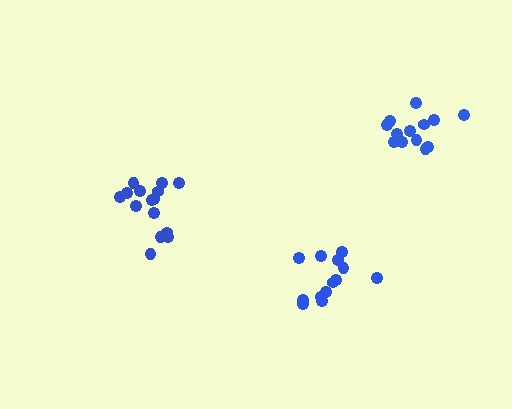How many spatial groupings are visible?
There are 3 spatial groupings.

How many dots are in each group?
Group 1: 13 dots, Group 2: 15 dots, Group 3: 13 dots (41 total).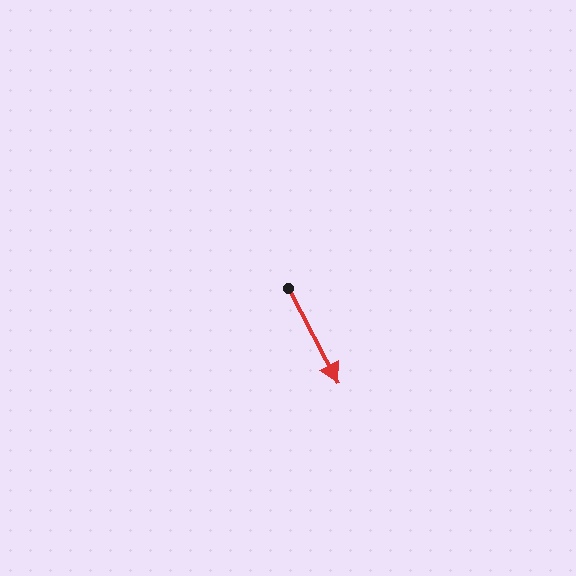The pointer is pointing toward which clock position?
Roughly 5 o'clock.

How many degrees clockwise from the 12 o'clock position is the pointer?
Approximately 152 degrees.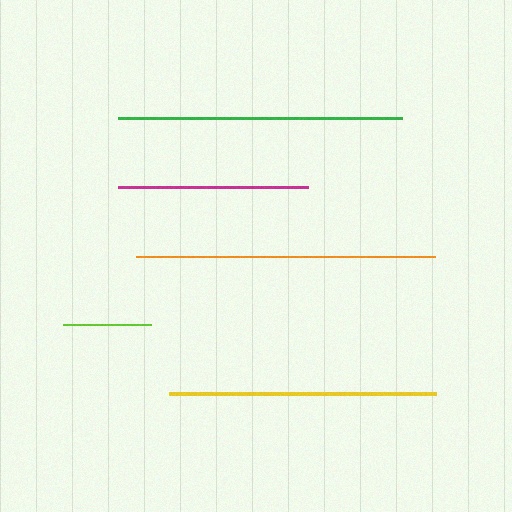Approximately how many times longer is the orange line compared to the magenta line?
The orange line is approximately 1.6 times the length of the magenta line.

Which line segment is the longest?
The orange line is the longest at approximately 299 pixels.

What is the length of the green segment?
The green segment is approximately 284 pixels long.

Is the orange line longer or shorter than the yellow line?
The orange line is longer than the yellow line.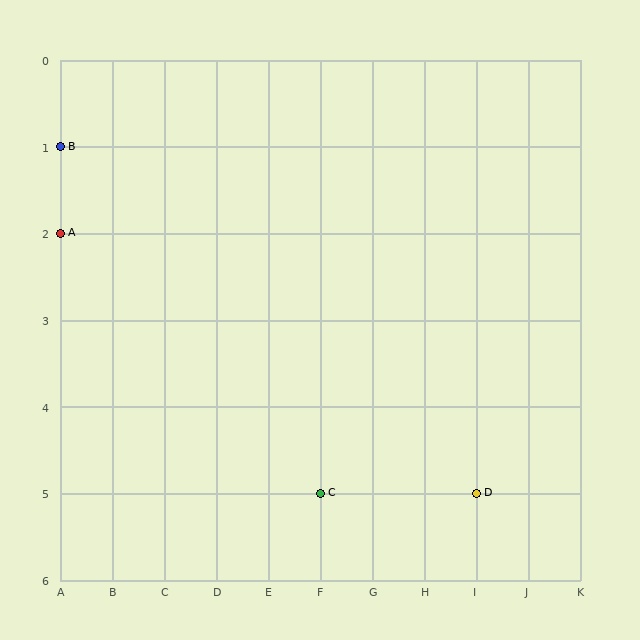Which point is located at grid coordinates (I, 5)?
Point D is at (I, 5).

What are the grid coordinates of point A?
Point A is at grid coordinates (A, 2).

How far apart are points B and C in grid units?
Points B and C are 5 columns and 4 rows apart (about 6.4 grid units diagonally).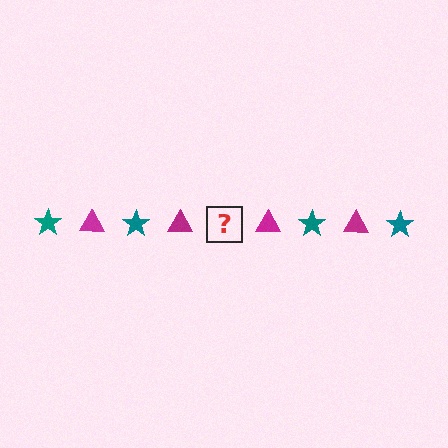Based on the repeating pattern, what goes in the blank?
The blank should be a teal star.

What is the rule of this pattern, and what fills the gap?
The rule is that the pattern alternates between teal star and magenta triangle. The gap should be filled with a teal star.